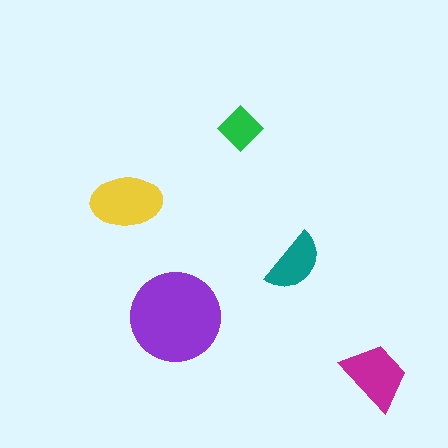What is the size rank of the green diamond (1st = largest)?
5th.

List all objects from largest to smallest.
The purple circle, the yellow ellipse, the magenta trapezoid, the teal semicircle, the green diamond.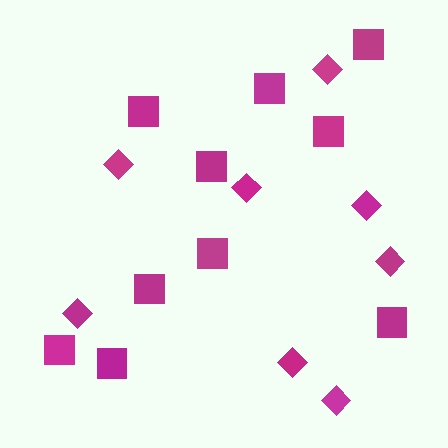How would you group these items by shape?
There are 2 groups: one group of diamonds (8) and one group of squares (10).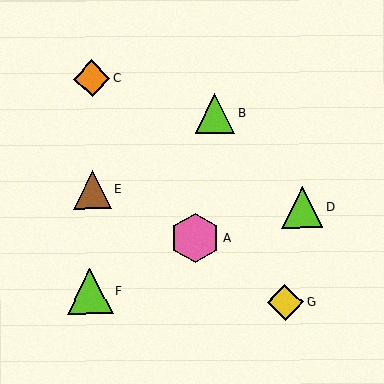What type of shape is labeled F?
Shape F is a lime triangle.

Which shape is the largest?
The pink hexagon (labeled A) is the largest.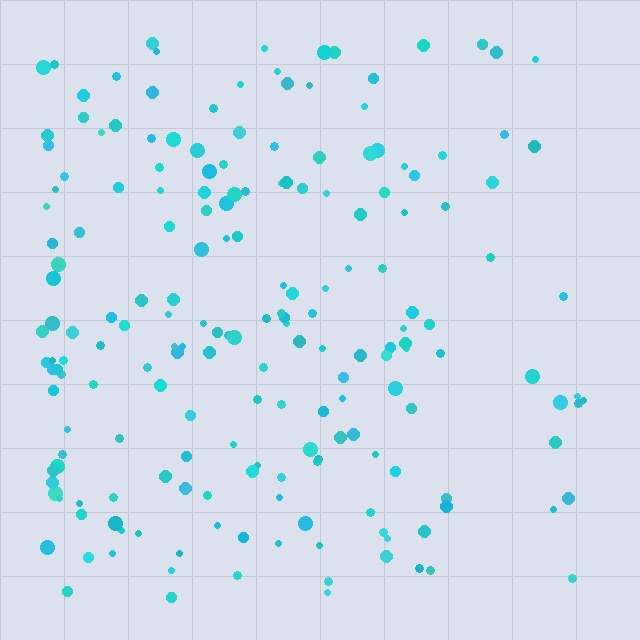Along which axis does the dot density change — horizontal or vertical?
Horizontal.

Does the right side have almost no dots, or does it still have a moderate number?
Still a moderate number, just noticeably fewer than the left.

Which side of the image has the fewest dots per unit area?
The right.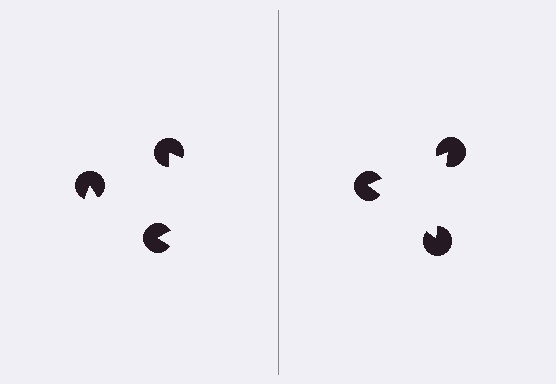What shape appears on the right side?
An illusory triangle.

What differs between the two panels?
The pac-man discs are positioned identically on both sides; only the wedge orientations differ. On the right they align to a triangle; on the left they are misaligned.